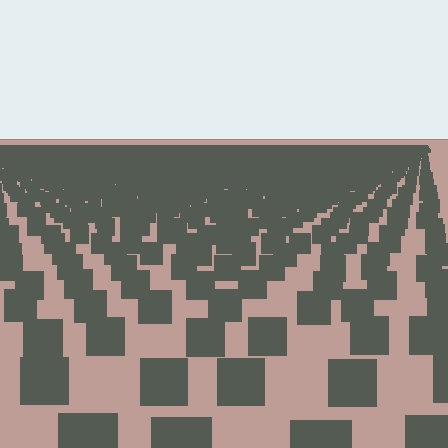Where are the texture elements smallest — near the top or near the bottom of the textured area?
Near the top.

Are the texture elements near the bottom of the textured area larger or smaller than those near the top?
Larger. Near the bottom, elements are closer to the viewer and appear at a bigger on-screen size.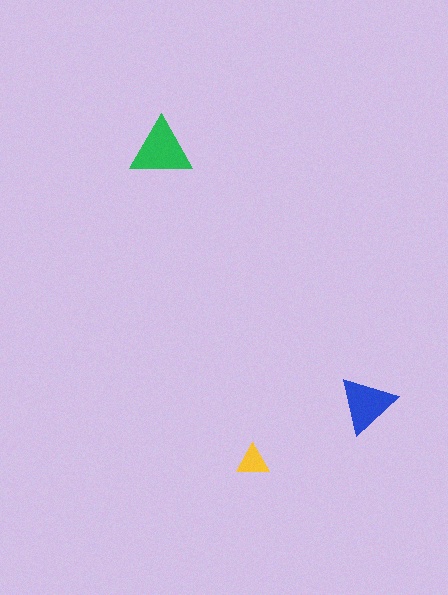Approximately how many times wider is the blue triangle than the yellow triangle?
About 2 times wider.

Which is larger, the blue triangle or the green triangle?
The green one.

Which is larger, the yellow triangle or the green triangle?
The green one.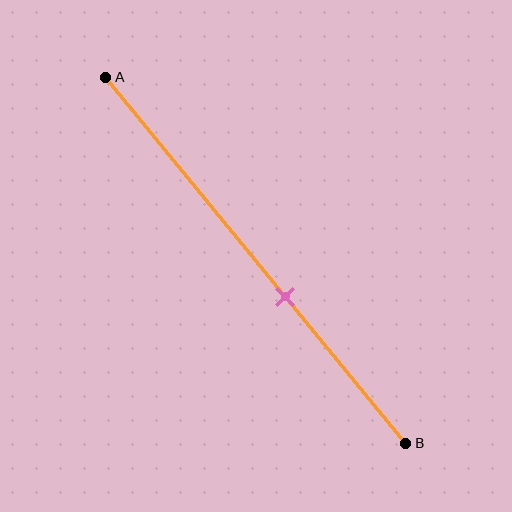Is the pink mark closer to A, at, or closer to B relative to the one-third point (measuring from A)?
The pink mark is closer to point B than the one-third point of segment AB.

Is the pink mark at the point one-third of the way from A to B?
No, the mark is at about 60% from A, not at the 33% one-third point.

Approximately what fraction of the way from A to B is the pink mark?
The pink mark is approximately 60% of the way from A to B.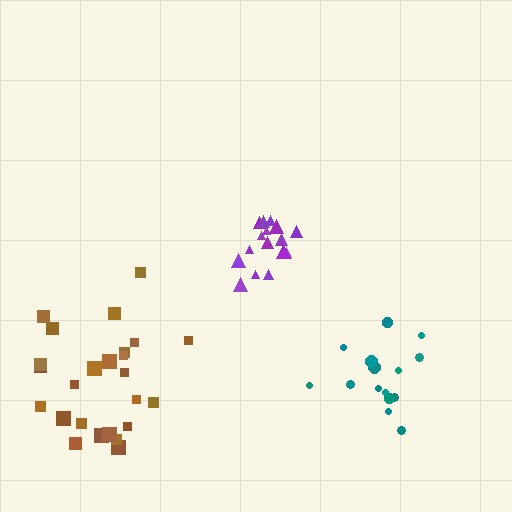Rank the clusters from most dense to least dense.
purple, teal, brown.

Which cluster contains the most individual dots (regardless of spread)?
Brown (25).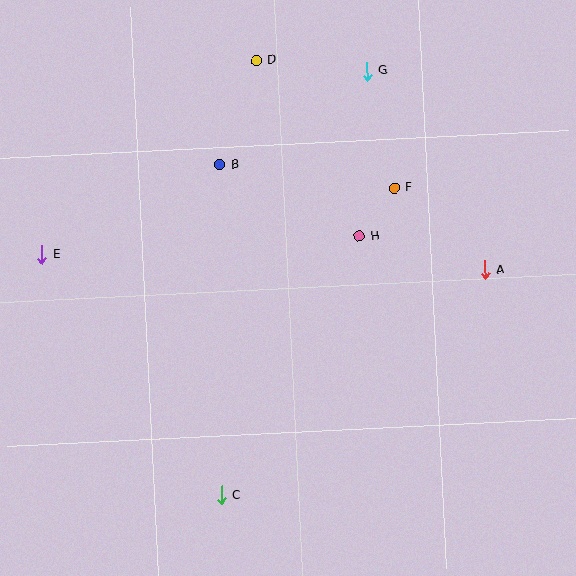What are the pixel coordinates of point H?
Point H is at (359, 236).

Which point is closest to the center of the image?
Point H at (359, 236) is closest to the center.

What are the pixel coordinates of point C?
Point C is at (221, 495).